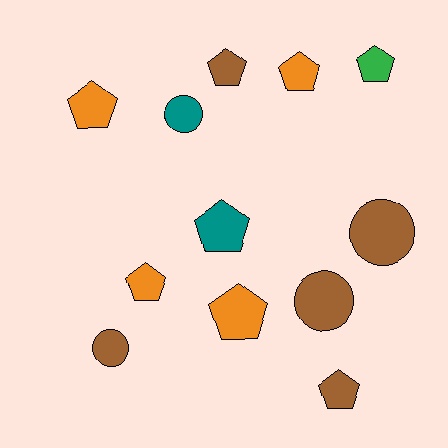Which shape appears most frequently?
Pentagon, with 8 objects.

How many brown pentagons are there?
There are 2 brown pentagons.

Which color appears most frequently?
Brown, with 5 objects.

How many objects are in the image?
There are 12 objects.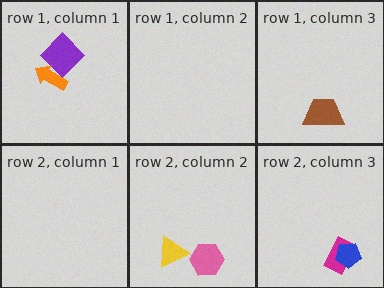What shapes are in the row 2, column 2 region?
The pink hexagon, the yellow triangle.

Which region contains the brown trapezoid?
The row 1, column 3 region.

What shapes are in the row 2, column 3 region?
The magenta rectangle, the blue pentagon.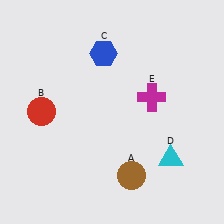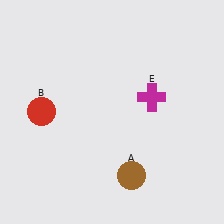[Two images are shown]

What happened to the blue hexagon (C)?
The blue hexagon (C) was removed in Image 2. It was in the top-left area of Image 1.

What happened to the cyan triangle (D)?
The cyan triangle (D) was removed in Image 2. It was in the bottom-right area of Image 1.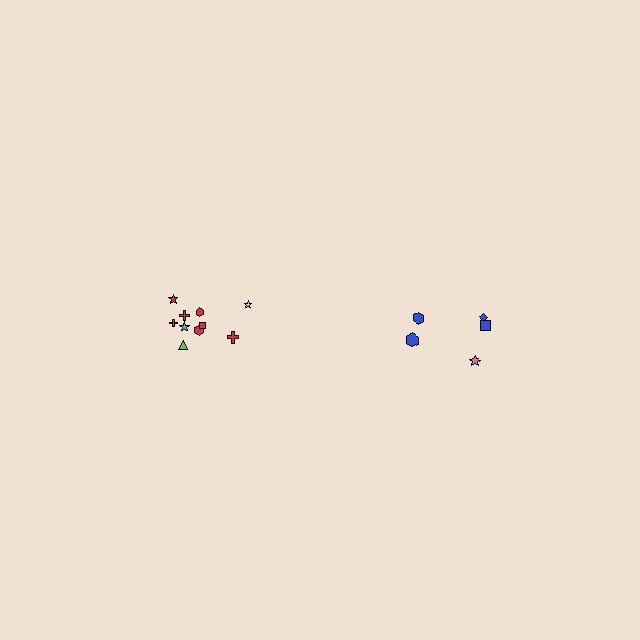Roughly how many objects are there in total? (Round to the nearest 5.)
Roughly 15 objects in total.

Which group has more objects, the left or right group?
The left group.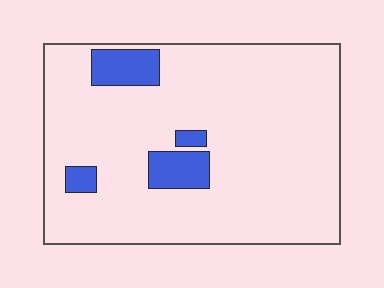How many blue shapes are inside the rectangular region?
4.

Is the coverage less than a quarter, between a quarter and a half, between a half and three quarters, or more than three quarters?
Less than a quarter.